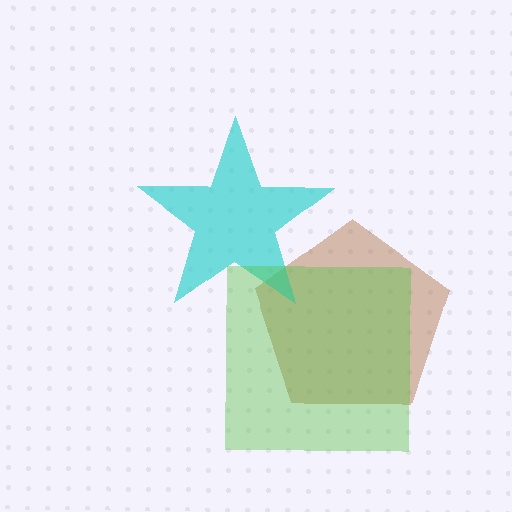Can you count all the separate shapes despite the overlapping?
Yes, there are 3 separate shapes.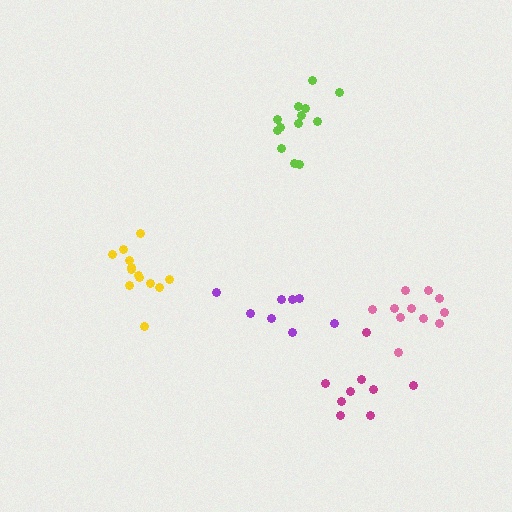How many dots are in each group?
Group 1: 11 dots, Group 2: 13 dots, Group 3: 13 dots, Group 4: 8 dots, Group 5: 9 dots (54 total).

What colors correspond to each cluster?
The clusters are colored: pink, lime, yellow, purple, magenta.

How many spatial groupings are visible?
There are 5 spatial groupings.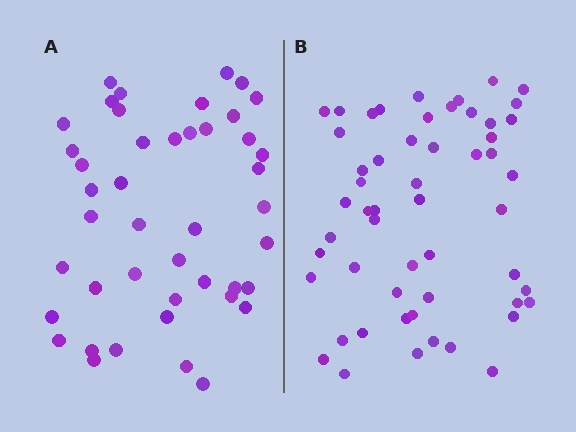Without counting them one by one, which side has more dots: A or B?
Region B (the right region) has more dots.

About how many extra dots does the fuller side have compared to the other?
Region B has roughly 10 or so more dots than region A.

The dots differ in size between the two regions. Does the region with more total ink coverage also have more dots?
No. Region A has more total ink coverage because its dots are larger, but region B actually contains more individual dots. Total area can be misleading — the number of items is what matters here.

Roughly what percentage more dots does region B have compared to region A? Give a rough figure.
About 25% more.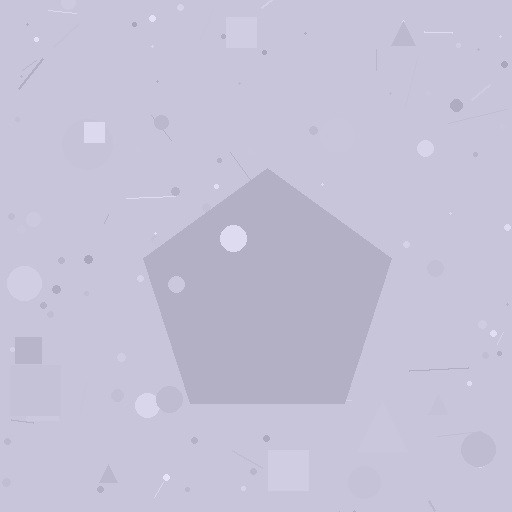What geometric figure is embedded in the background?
A pentagon is embedded in the background.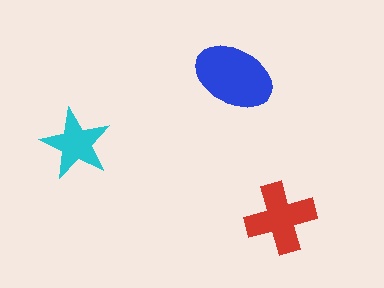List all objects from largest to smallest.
The blue ellipse, the red cross, the cyan star.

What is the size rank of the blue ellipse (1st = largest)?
1st.